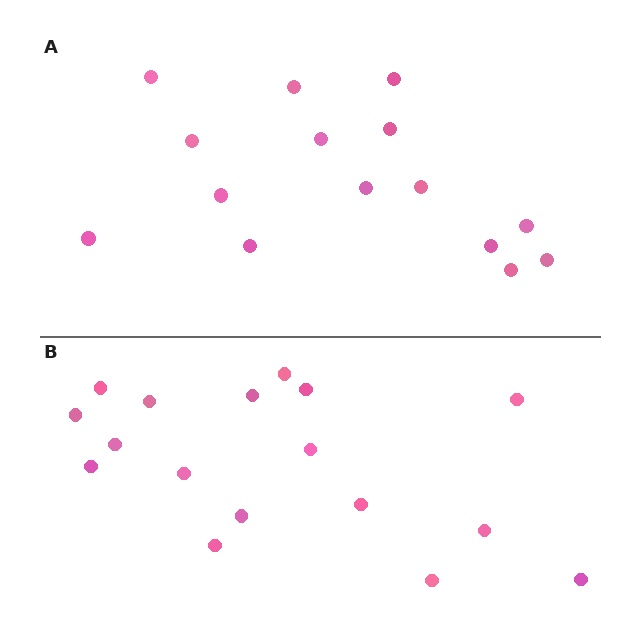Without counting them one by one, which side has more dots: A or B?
Region B (the bottom region) has more dots.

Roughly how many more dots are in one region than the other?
Region B has just a few more — roughly 2 or 3 more dots than region A.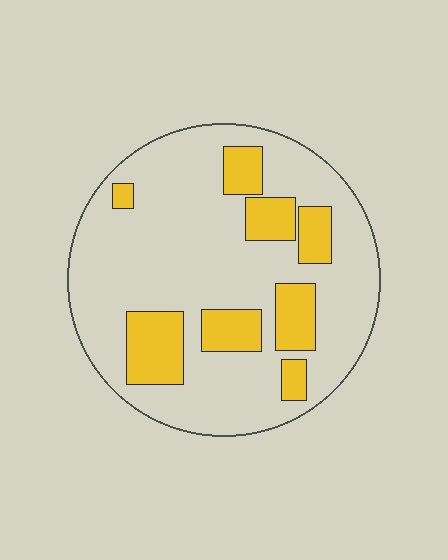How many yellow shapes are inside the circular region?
8.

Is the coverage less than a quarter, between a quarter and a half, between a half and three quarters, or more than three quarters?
Less than a quarter.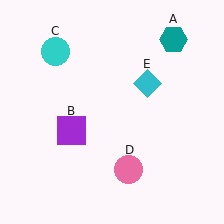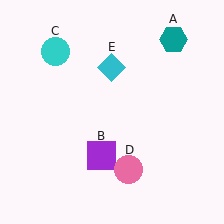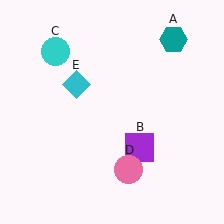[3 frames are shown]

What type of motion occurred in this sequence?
The purple square (object B), cyan diamond (object E) rotated counterclockwise around the center of the scene.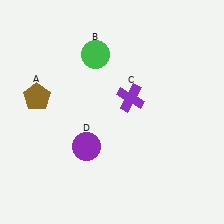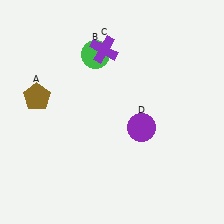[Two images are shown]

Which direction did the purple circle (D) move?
The purple circle (D) moved right.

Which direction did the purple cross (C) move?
The purple cross (C) moved up.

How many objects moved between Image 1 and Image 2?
2 objects moved between the two images.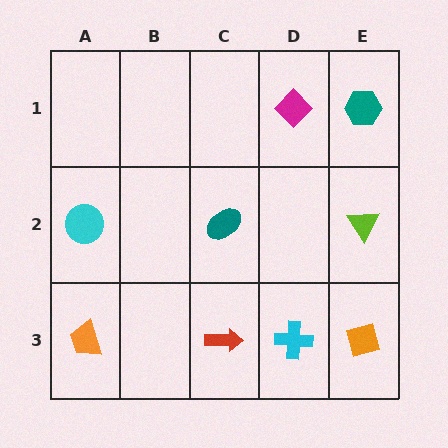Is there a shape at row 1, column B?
No, that cell is empty.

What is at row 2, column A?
A cyan circle.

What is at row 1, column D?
A magenta diamond.